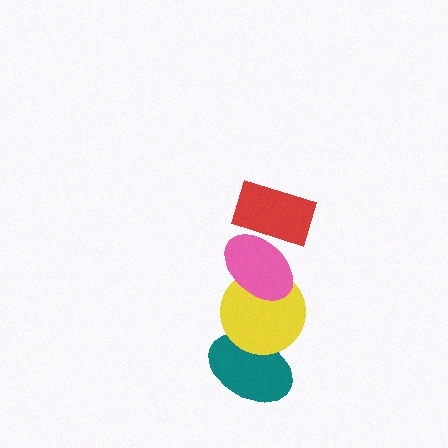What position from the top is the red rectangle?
The red rectangle is 1st from the top.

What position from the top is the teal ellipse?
The teal ellipse is 4th from the top.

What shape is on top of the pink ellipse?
The red rectangle is on top of the pink ellipse.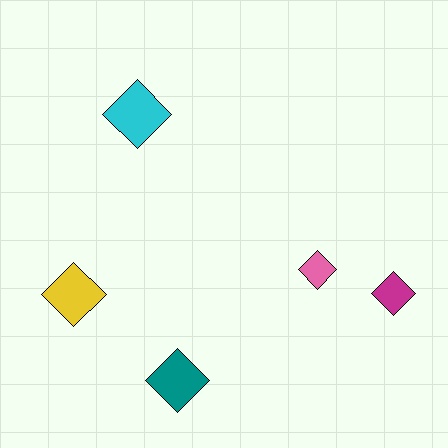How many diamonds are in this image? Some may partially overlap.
There are 5 diamonds.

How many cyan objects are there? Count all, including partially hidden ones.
There is 1 cyan object.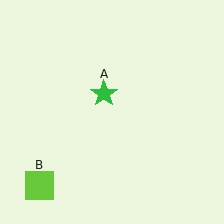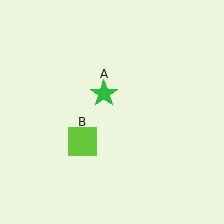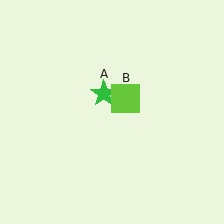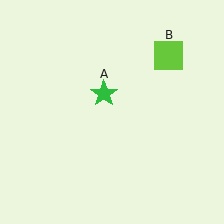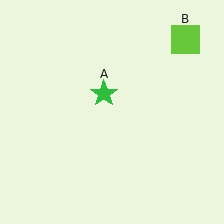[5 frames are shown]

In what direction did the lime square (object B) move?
The lime square (object B) moved up and to the right.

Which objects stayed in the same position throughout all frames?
Green star (object A) remained stationary.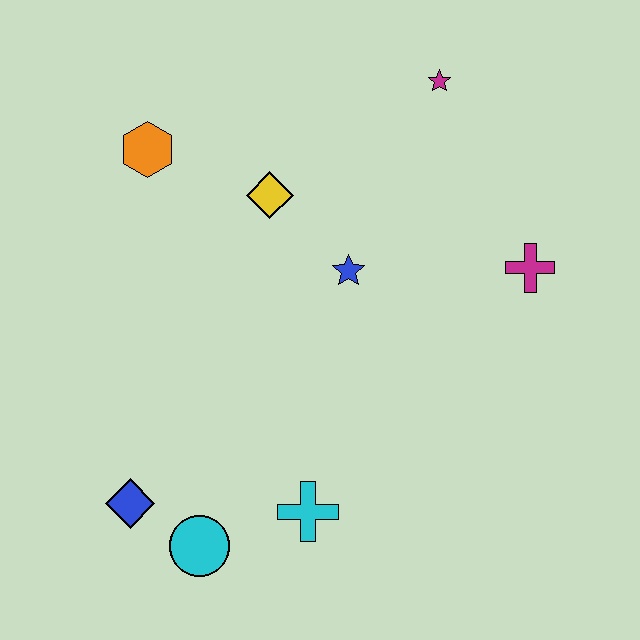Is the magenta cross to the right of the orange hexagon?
Yes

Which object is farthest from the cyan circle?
The magenta star is farthest from the cyan circle.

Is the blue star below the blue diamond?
No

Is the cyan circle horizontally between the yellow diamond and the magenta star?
No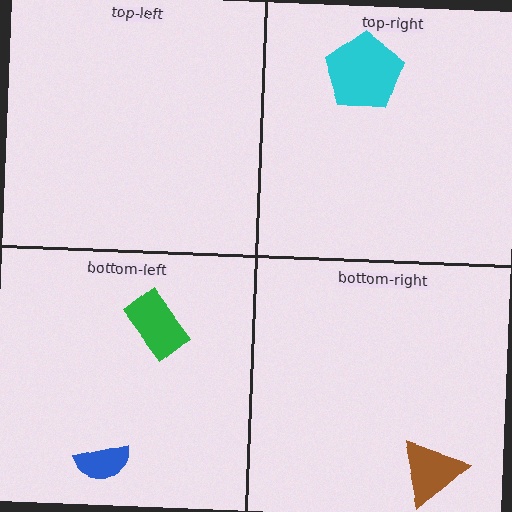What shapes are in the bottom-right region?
The brown triangle.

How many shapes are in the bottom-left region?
2.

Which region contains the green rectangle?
The bottom-left region.